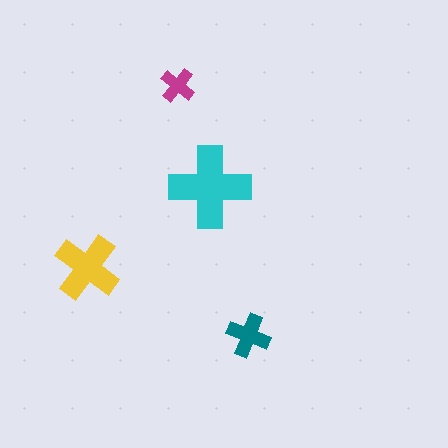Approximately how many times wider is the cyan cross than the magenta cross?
About 2.5 times wider.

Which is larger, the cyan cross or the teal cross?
The cyan one.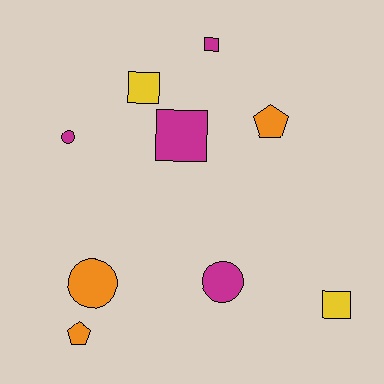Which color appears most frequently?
Magenta, with 4 objects.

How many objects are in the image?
There are 9 objects.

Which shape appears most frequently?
Square, with 4 objects.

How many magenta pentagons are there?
There are no magenta pentagons.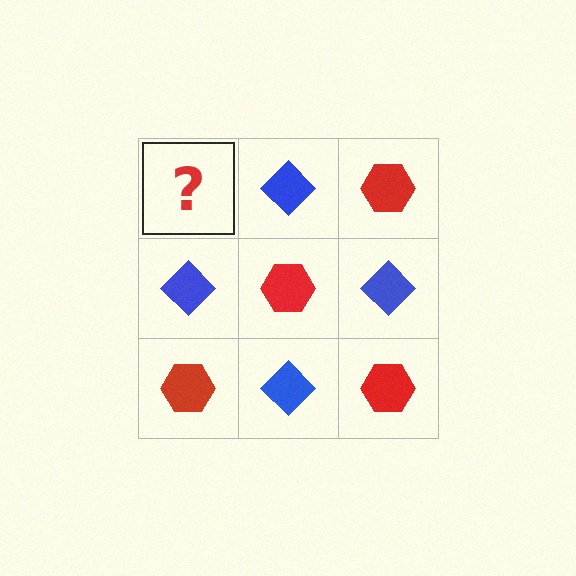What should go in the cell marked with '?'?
The missing cell should contain a red hexagon.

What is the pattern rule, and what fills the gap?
The rule is that it alternates red hexagon and blue diamond in a checkerboard pattern. The gap should be filled with a red hexagon.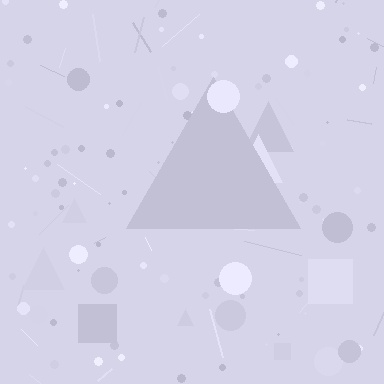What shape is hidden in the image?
A triangle is hidden in the image.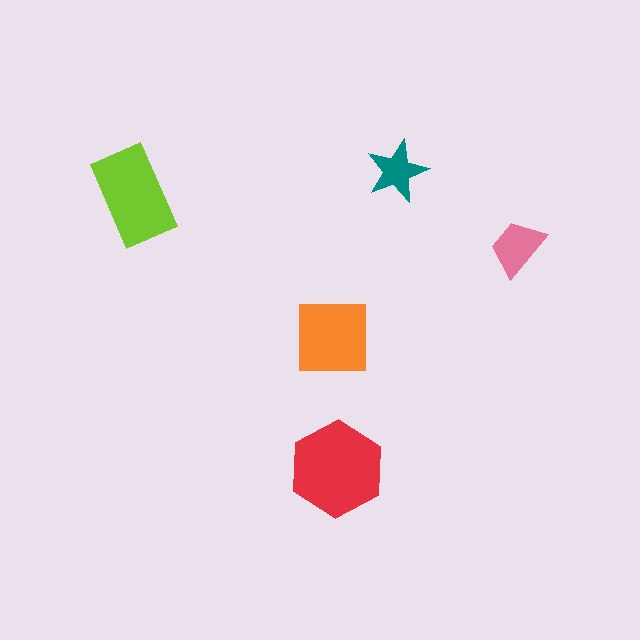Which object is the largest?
The red hexagon.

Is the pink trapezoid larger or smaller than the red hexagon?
Smaller.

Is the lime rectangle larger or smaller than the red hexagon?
Smaller.